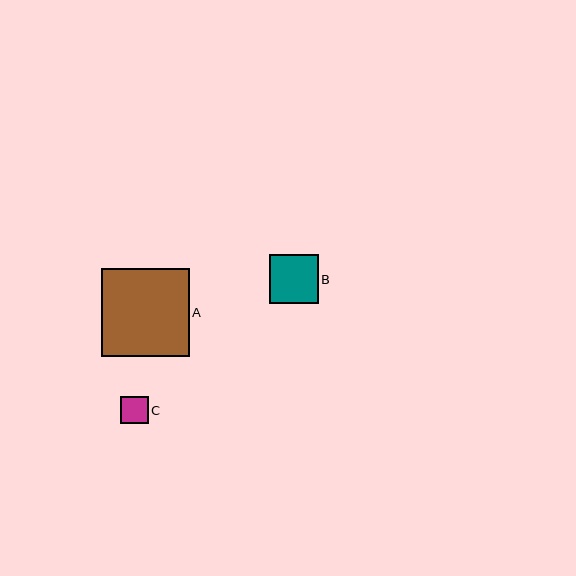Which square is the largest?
Square A is the largest with a size of approximately 88 pixels.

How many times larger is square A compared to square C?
Square A is approximately 3.2 times the size of square C.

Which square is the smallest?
Square C is the smallest with a size of approximately 27 pixels.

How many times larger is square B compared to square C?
Square B is approximately 1.8 times the size of square C.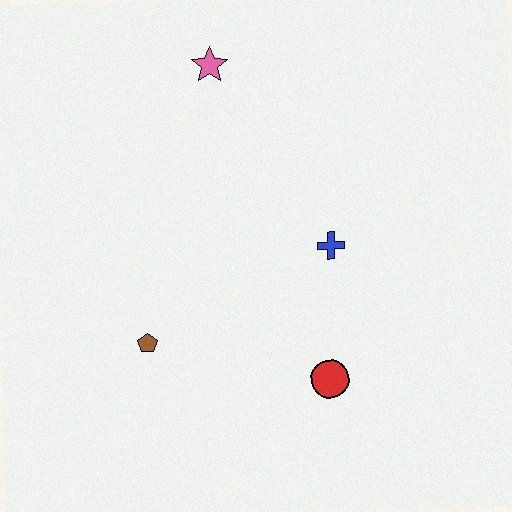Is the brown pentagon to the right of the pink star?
No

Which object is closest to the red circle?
The blue cross is closest to the red circle.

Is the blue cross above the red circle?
Yes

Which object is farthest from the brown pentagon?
The pink star is farthest from the brown pentagon.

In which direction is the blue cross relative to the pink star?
The blue cross is below the pink star.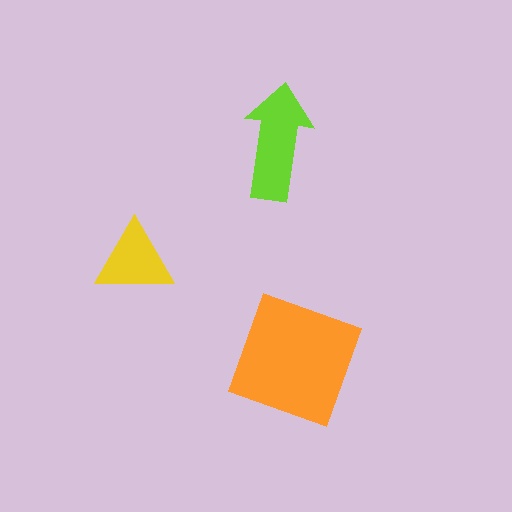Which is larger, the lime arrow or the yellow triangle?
The lime arrow.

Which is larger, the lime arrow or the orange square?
The orange square.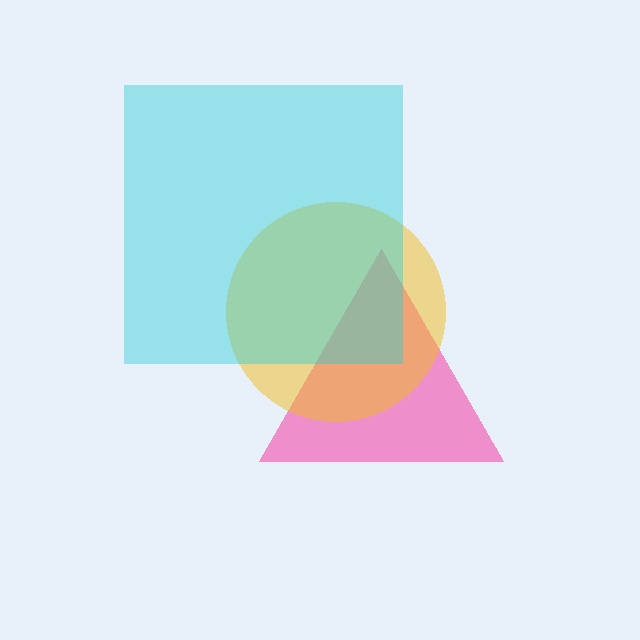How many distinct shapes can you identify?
There are 3 distinct shapes: a pink triangle, a yellow circle, a cyan square.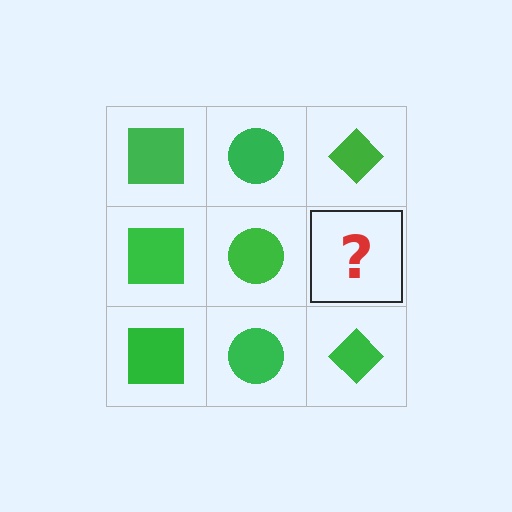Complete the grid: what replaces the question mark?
The question mark should be replaced with a green diamond.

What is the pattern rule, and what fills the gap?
The rule is that each column has a consistent shape. The gap should be filled with a green diamond.